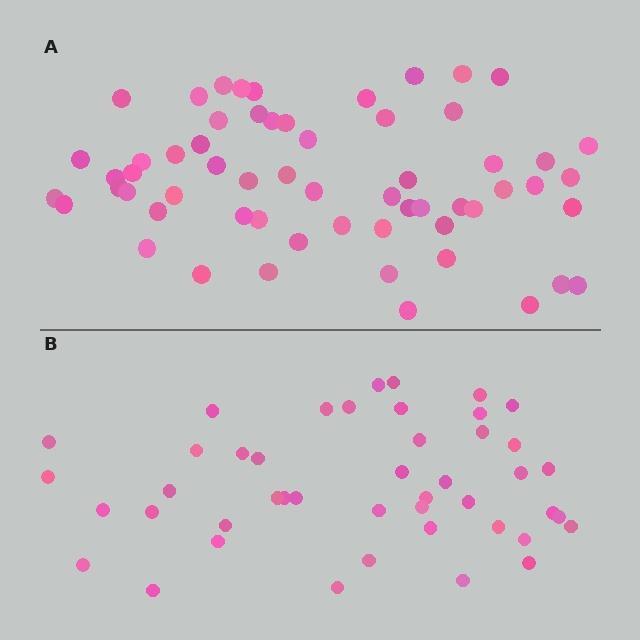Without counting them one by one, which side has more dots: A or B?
Region A (the top region) has more dots.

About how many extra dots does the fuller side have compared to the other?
Region A has approximately 15 more dots than region B.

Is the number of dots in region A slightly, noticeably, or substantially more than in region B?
Region A has noticeably more, but not dramatically so. The ratio is roughly 1.3 to 1.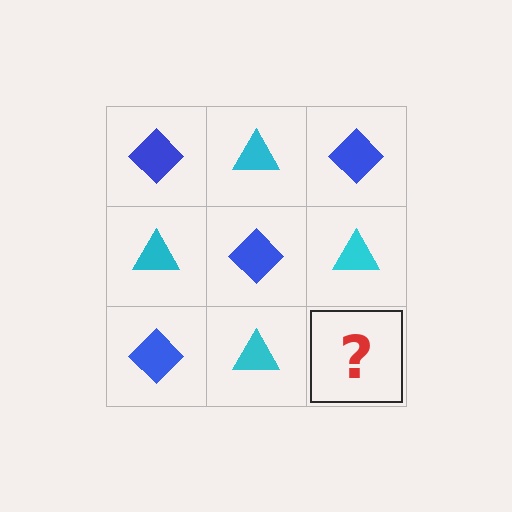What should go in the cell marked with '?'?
The missing cell should contain a blue diamond.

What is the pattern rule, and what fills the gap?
The rule is that it alternates blue diamond and cyan triangle in a checkerboard pattern. The gap should be filled with a blue diamond.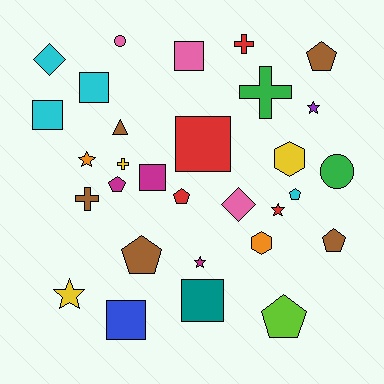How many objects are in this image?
There are 30 objects.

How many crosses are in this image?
There are 4 crosses.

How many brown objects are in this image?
There are 5 brown objects.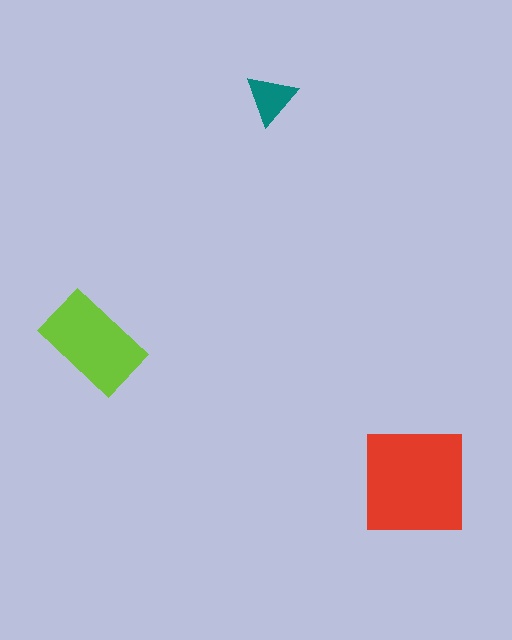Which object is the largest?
The red square.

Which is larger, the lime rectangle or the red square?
The red square.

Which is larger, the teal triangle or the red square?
The red square.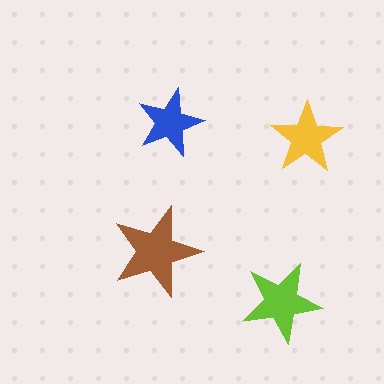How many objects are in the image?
There are 4 objects in the image.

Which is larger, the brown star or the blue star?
The brown one.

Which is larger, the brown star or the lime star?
The brown one.